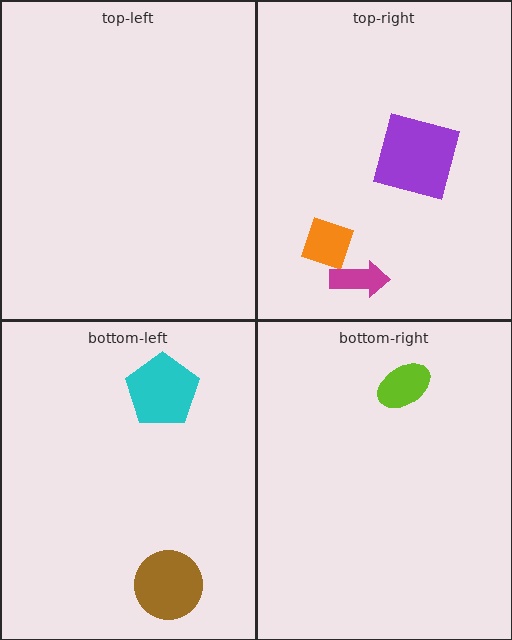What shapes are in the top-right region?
The purple square, the orange diamond, the magenta arrow.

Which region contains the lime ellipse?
The bottom-right region.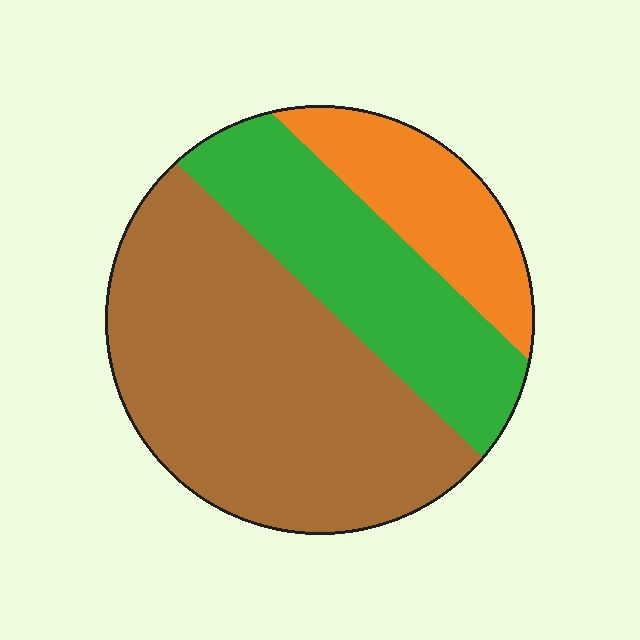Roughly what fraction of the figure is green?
Green takes up about one quarter (1/4) of the figure.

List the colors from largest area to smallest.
From largest to smallest: brown, green, orange.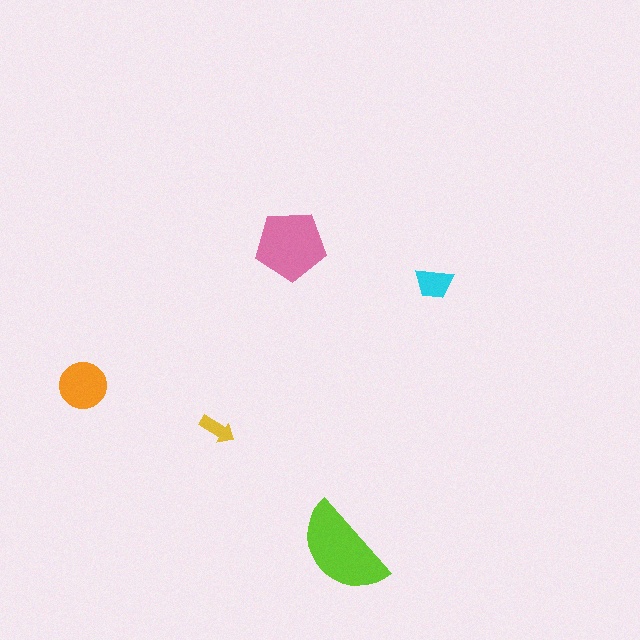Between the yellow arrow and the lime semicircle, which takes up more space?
The lime semicircle.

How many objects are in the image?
There are 5 objects in the image.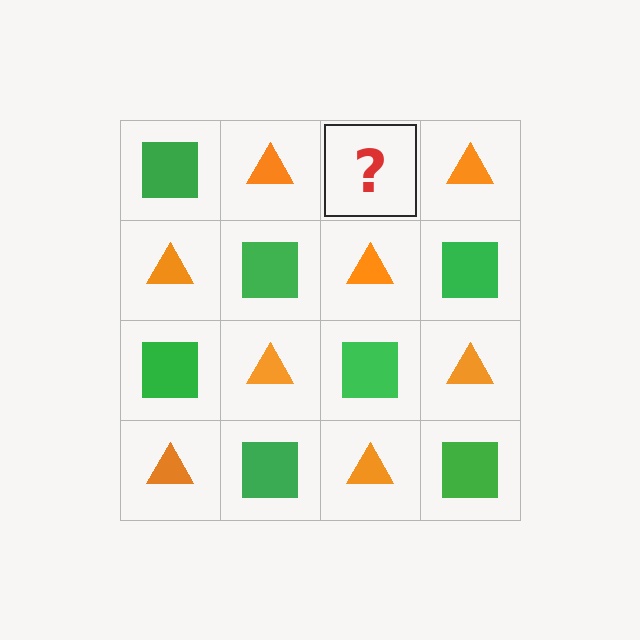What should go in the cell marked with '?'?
The missing cell should contain a green square.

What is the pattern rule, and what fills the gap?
The rule is that it alternates green square and orange triangle in a checkerboard pattern. The gap should be filled with a green square.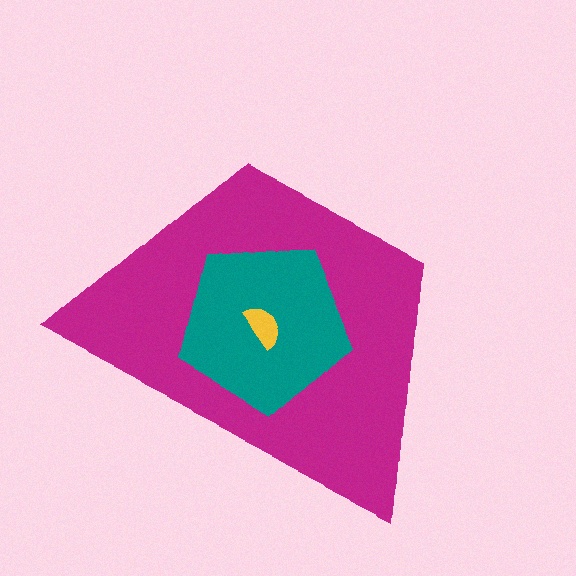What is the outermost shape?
The magenta trapezoid.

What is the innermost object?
The yellow semicircle.